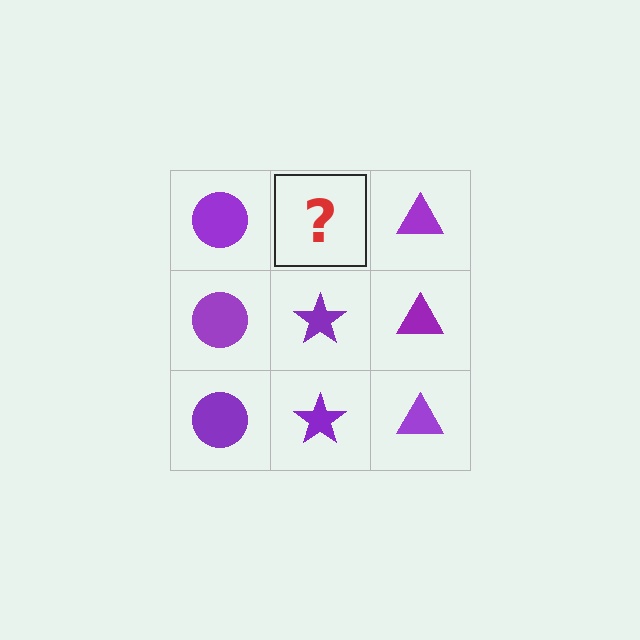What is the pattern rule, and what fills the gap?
The rule is that each column has a consistent shape. The gap should be filled with a purple star.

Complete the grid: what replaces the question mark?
The question mark should be replaced with a purple star.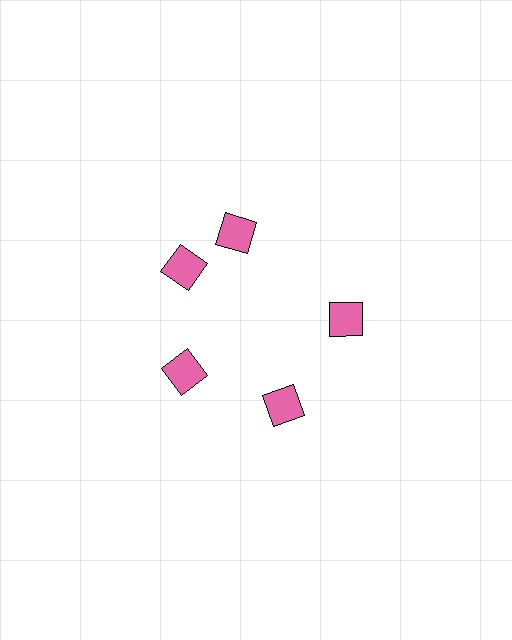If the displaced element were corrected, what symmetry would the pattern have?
It would have 5-fold rotational symmetry — the pattern would map onto itself every 72 degrees.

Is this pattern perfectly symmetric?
No. The 5 pink diamonds are arranged in a ring, but one element near the 1 o'clock position is rotated out of alignment along the ring, breaking the 5-fold rotational symmetry.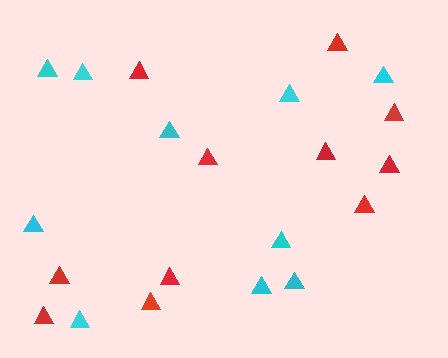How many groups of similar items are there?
There are 2 groups: one group of red triangles (11) and one group of cyan triangles (10).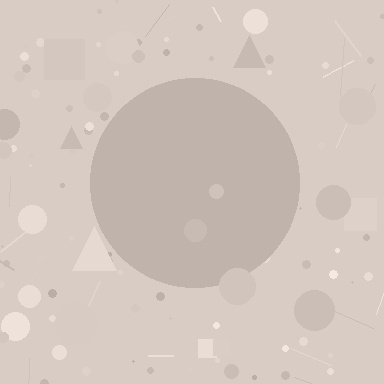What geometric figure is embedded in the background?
A circle is embedded in the background.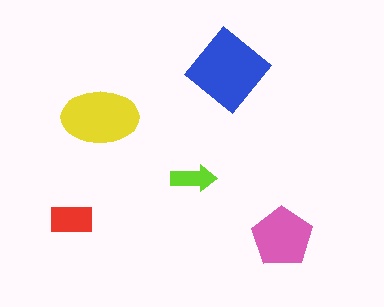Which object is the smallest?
The lime arrow.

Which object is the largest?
The blue diamond.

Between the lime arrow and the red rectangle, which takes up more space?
The red rectangle.